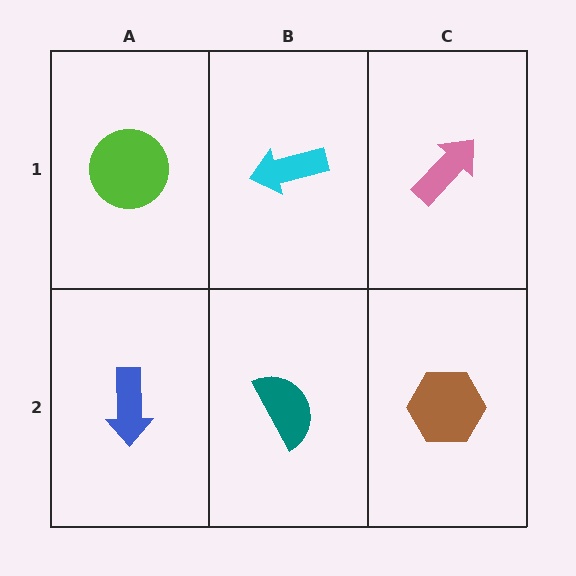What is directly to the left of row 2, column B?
A blue arrow.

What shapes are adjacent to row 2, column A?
A lime circle (row 1, column A), a teal semicircle (row 2, column B).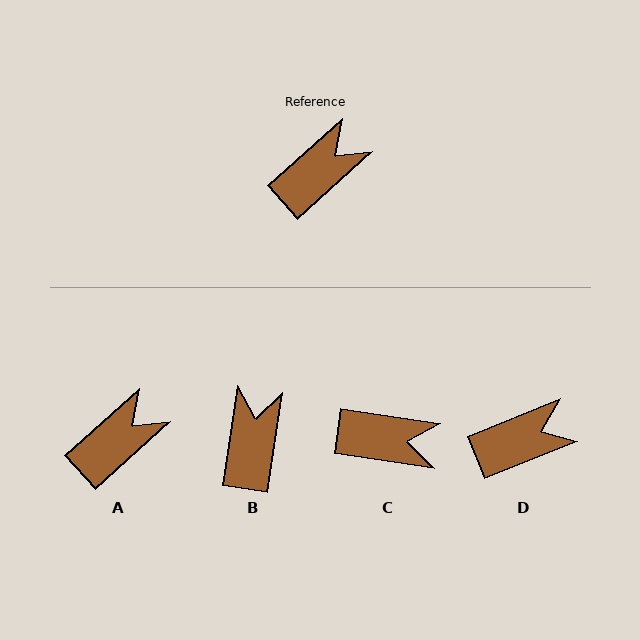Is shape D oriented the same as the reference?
No, it is off by about 20 degrees.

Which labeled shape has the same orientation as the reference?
A.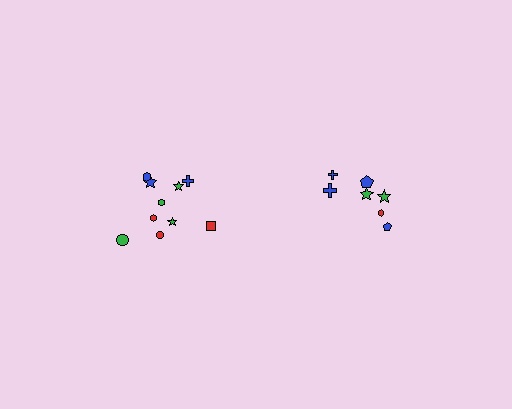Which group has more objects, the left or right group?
The left group.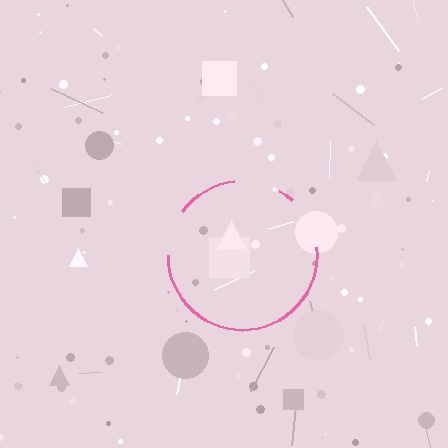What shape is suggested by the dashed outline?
The dashed outline suggests a circle.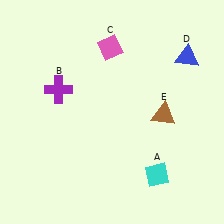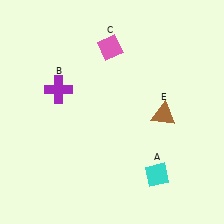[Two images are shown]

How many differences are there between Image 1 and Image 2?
There is 1 difference between the two images.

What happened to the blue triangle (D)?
The blue triangle (D) was removed in Image 2. It was in the top-right area of Image 1.